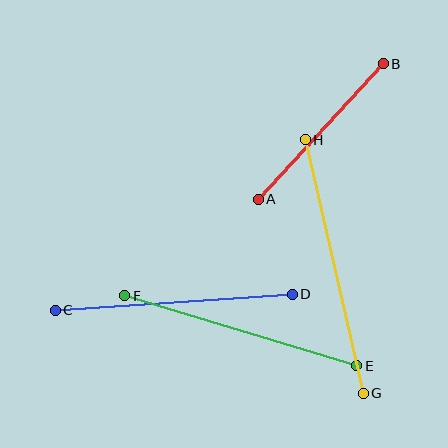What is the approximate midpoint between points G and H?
The midpoint is at approximately (334, 266) pixels.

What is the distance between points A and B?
The distance is approximately 184 pixels.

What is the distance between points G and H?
The distance is approximately 260 pixels.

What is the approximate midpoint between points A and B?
The midpoint is at approximately (321, 132) pixels.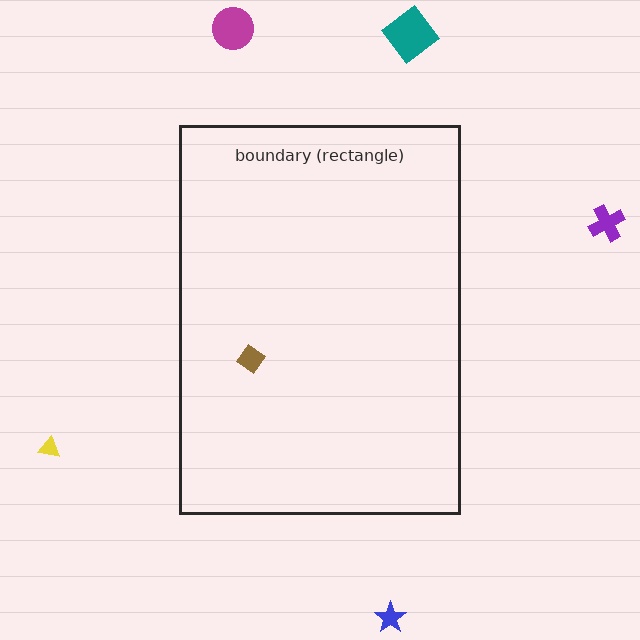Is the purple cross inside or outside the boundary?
Outside.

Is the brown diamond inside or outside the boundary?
Inside.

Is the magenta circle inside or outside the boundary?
Outside.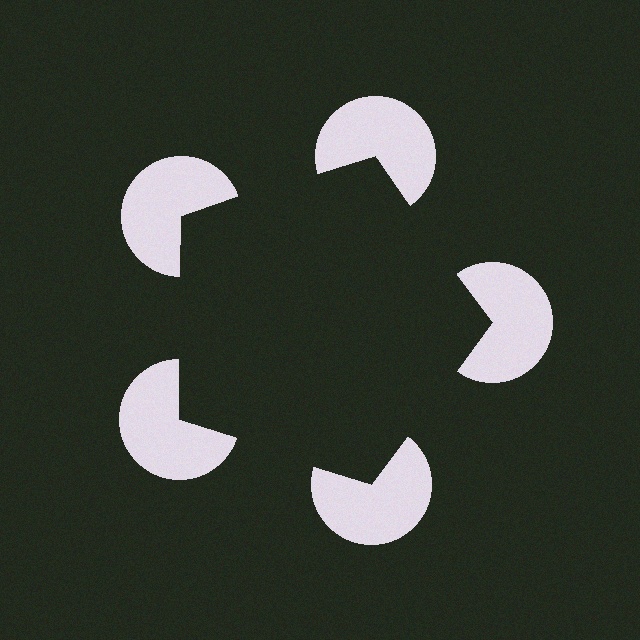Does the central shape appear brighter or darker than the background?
It typically appears slightly darker than the background, even though no actual brightness change is drawn.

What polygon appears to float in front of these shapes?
An illusory pentagon — its edges are inferred from the aligned wedge cuts in the pac-man discs, not physically drawn.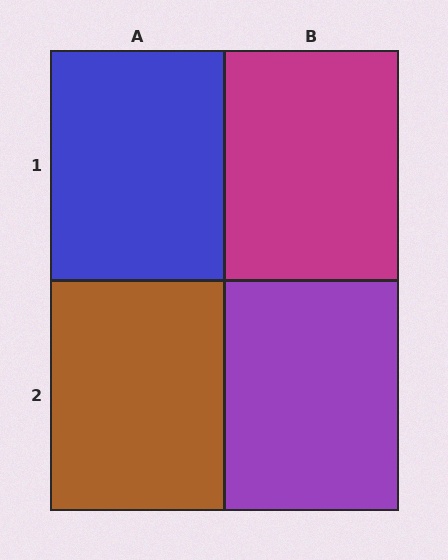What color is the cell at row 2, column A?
Brown.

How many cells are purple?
1 cell is purple.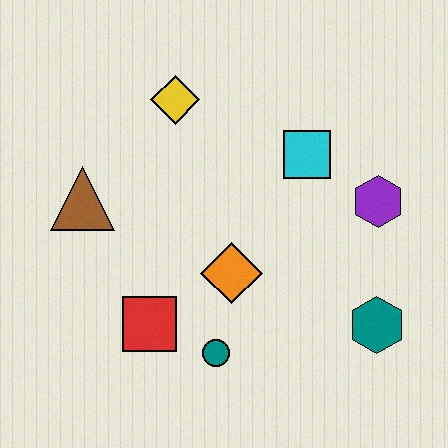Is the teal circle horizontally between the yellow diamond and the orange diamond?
Yes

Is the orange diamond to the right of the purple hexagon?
No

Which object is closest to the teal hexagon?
The purple hexagon is closest to the teal hexagon.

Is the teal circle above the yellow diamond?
No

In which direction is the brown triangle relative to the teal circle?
The brown triangle is above the teal circle.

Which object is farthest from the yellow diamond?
The teal hexagon is farthest from the yellow diamond.